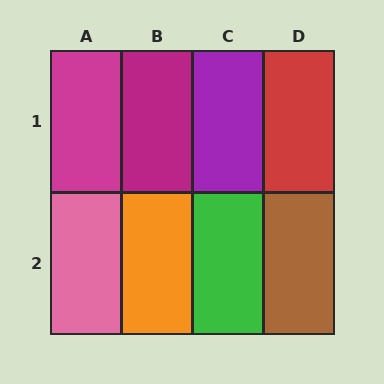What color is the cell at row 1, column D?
Red.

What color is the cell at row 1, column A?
Magenta.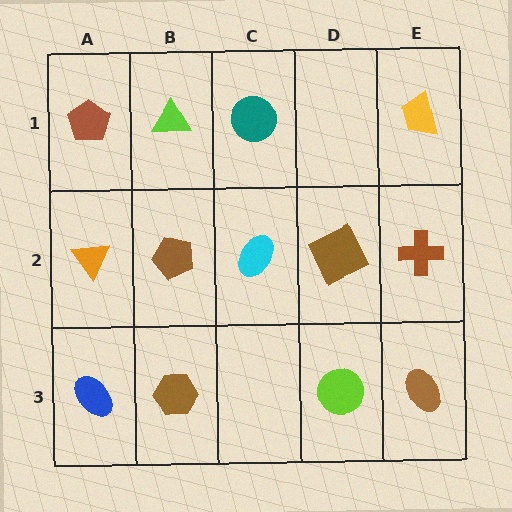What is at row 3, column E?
A brown ellipse.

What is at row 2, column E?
A brown cross.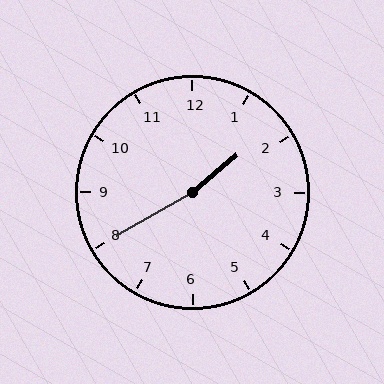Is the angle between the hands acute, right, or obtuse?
It is obtuse.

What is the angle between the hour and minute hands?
Approximately 170 degrees.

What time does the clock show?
1:40.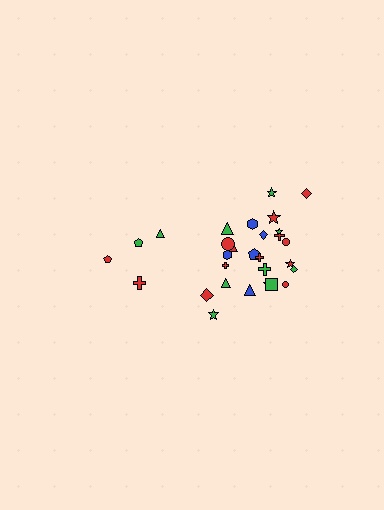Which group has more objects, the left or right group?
The right group.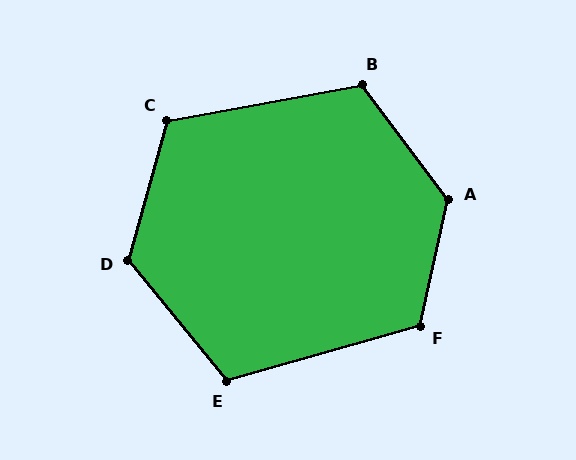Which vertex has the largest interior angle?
A, at approximately 130 degrees.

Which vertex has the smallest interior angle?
E, at approximately 113 degrees.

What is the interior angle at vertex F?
Approximately 119 degrees (obtuse).